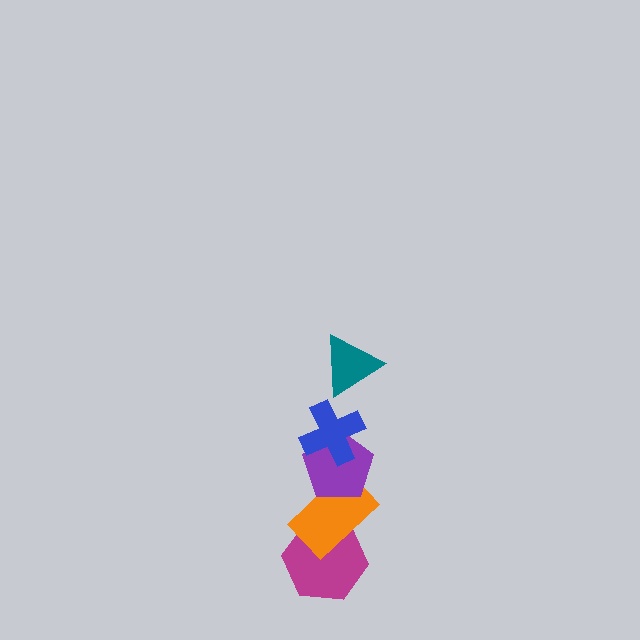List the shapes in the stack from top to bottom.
From top to bottom: the teal triangle, the blue cross, the purple pentagon, the orange rectangle, the magenta hexagon.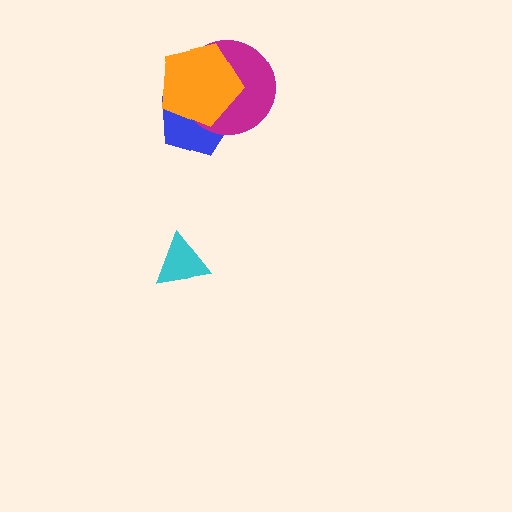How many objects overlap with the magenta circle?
2 objects overlap with the magenta circle.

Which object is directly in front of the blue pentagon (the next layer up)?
The magenta circle is directly in front of the blue pentagon.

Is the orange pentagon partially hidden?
No, no other shape covers it.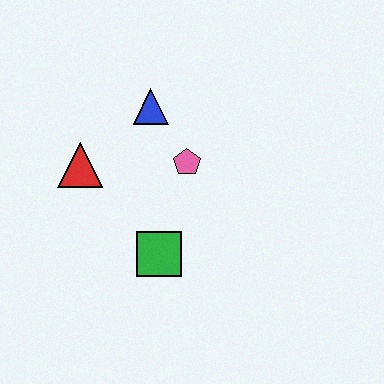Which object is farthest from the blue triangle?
The green square is farthest from the blue triangle.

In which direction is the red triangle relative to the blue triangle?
The red triangle is to the left of the blue triangle.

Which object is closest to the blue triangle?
The pink pentagon is closest to the blue triangle.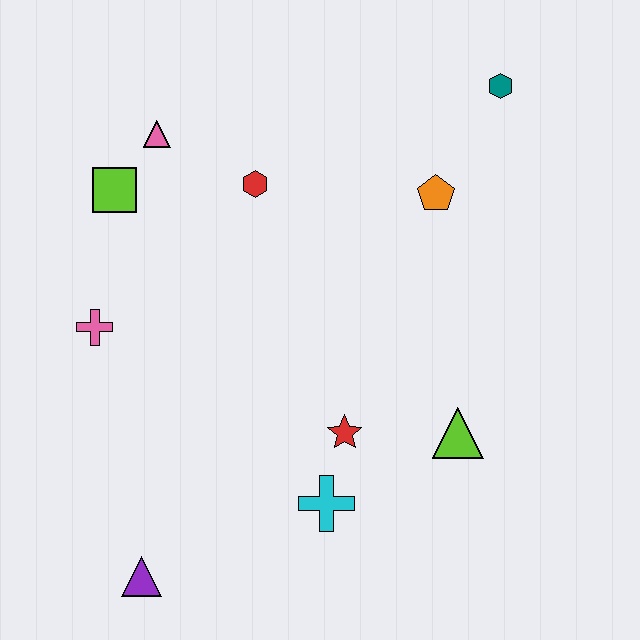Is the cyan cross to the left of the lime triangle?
Yes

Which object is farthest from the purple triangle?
The teal hexagon is farthest from the purple triangle.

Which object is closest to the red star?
The cyan cross is closest to the red star.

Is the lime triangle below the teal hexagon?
Yes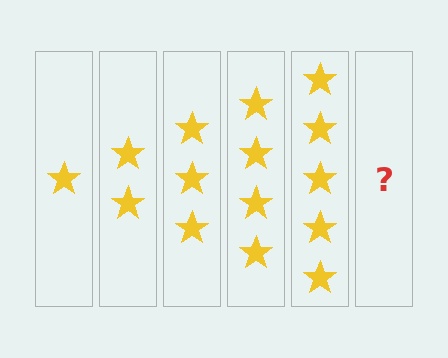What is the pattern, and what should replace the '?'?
The pattern is that each step adds one more star. The '?' should be 6 stars.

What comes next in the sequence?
The next element should be 6 stars.